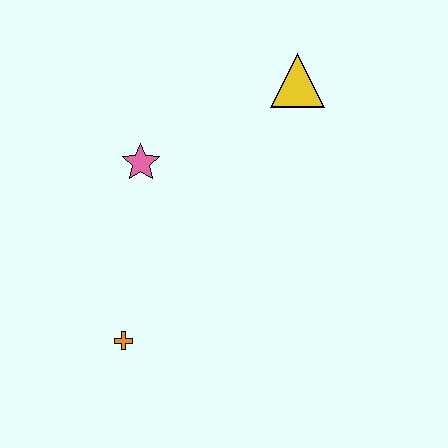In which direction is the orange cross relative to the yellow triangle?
The orange cross is below the yellow triangle.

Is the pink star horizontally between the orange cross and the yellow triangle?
Yes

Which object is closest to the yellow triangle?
The pink star is closest to the yellow triangle.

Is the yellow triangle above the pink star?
Yes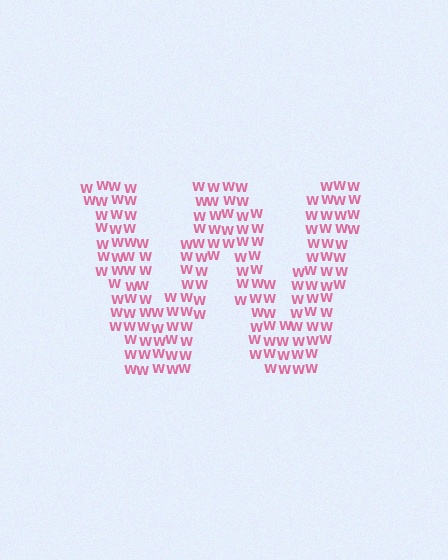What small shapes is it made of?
It is made of small letter W's.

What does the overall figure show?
The overall figure shows the letter W.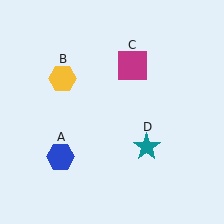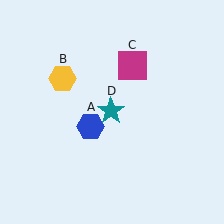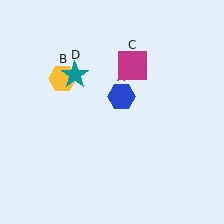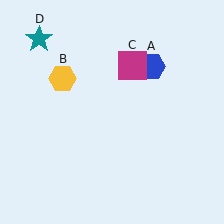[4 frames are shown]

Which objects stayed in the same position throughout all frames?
Yellow hexagon (object B) and magenta square (object C) remained stationary.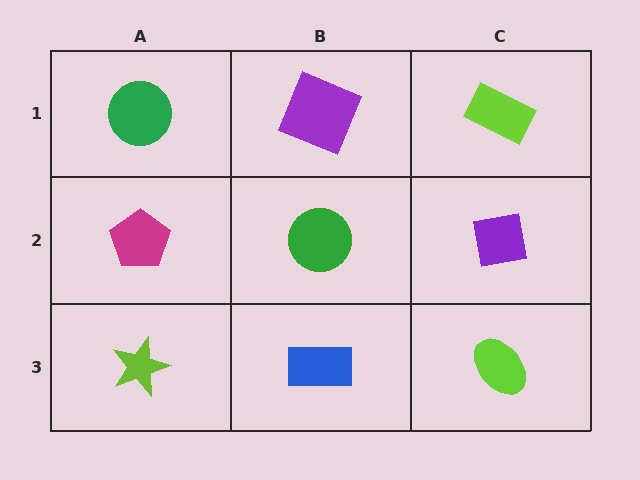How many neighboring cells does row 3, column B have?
3.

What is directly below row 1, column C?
A purple square.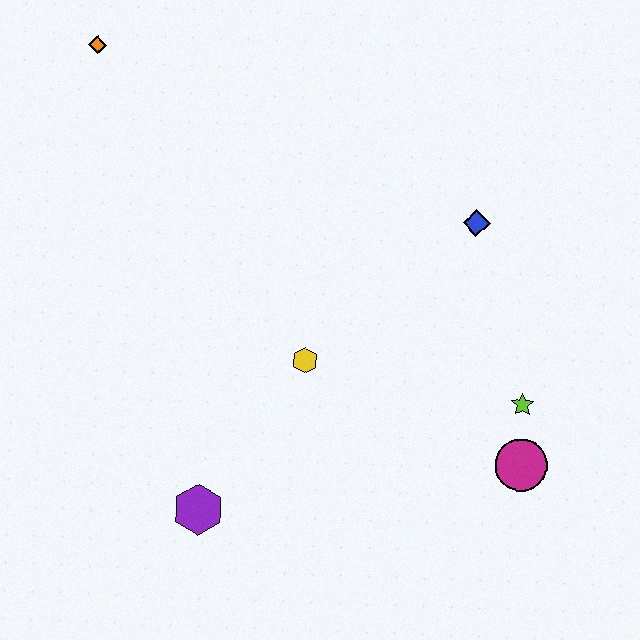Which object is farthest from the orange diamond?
The magenta circle is farthest from the orange diamond.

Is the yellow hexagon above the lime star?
Yes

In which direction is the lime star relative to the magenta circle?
The lime star is above the magenta circle.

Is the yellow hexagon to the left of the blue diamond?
Yes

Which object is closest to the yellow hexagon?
The purple hexagon is closest to the yellow hexagon.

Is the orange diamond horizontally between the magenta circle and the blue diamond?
No